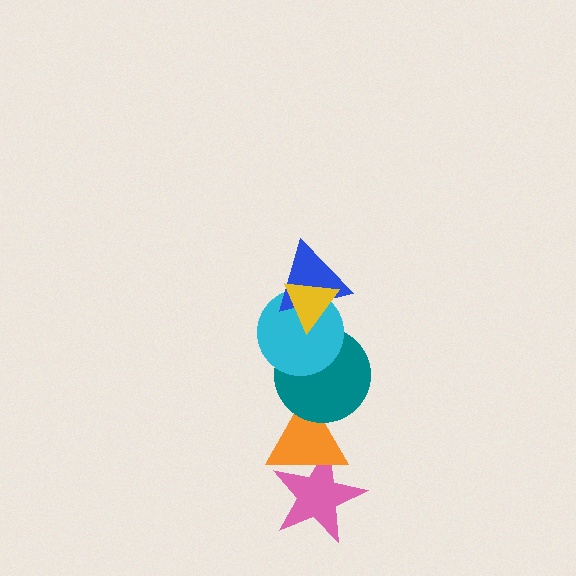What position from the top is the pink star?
The pink star is 6th from the top.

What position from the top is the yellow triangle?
The yellow triangle is 1st from the top.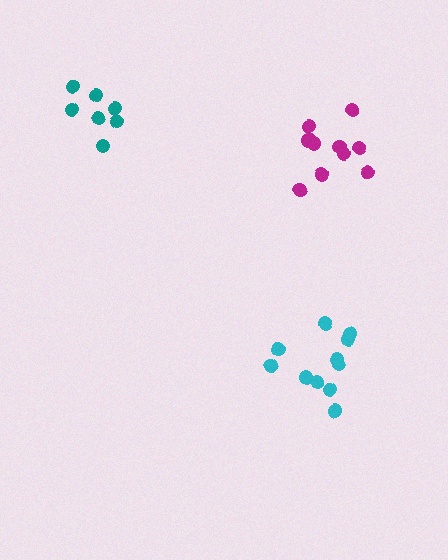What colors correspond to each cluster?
The clusters are colored: cyan, teal, magenta.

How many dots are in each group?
Group 1: 11 dots, Group 2: 7 dots, Group 3: 10 dots (28 total).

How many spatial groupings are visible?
There are 3 spatial groupings.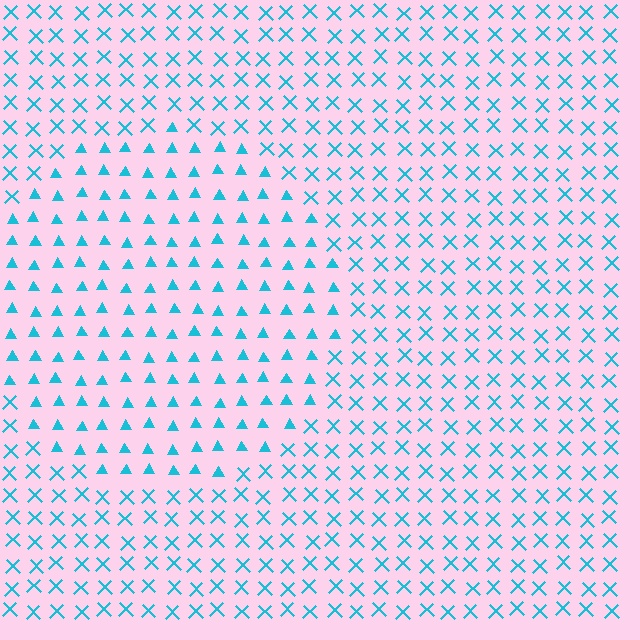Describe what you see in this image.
The image is filled with small cyan elements arranged in a uniform grid. A circle-shaped region contains triangles, while the surrounding area contains X marks. The boundary is defined purely by the change in element shape.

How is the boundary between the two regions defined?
The boundary is defined by a change in element shape: triangles inside vs. X marks outside. All elements share the same color and spacing.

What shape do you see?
I see a circle.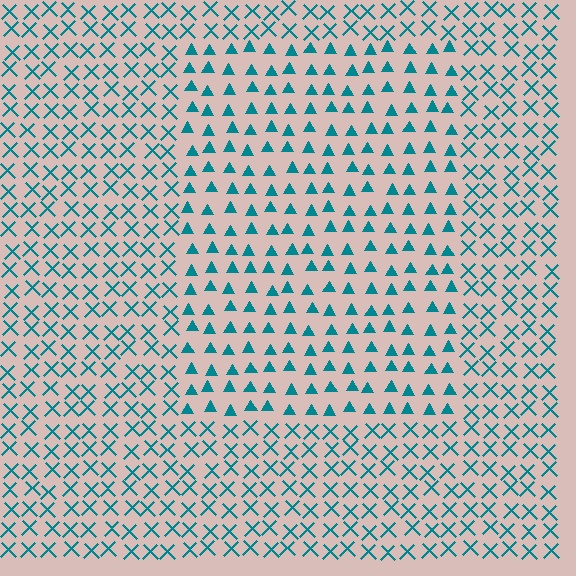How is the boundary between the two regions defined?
The boundary is defined by a change in element shape: triangles inside vs. X marks outside. All elements share the same color and spacing.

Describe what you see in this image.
The image is filled with small teal elements arranged in a uniform grid. A rectangle-shaped region contains triangles, while the surrounding area contains X marks. The boundary is defined purely by the change in element shape.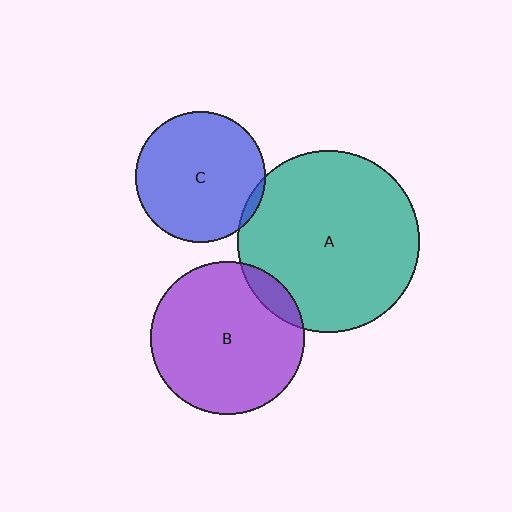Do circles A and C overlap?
Yes.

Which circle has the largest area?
Circle A (teal).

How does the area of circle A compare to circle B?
Approximately 1.4 times.